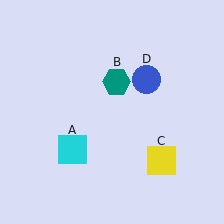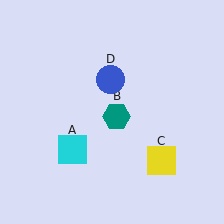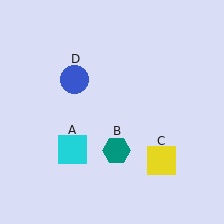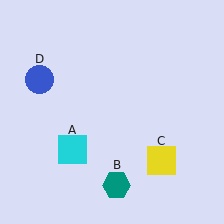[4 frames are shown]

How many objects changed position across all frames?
2 objects changed position: teal hexagon (object B), blue circle (object D).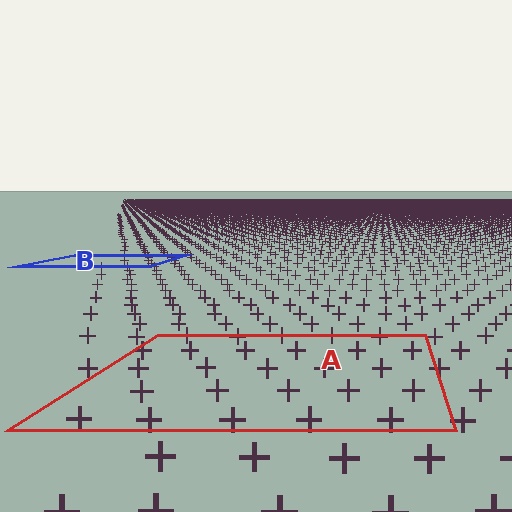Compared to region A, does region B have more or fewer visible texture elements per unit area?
Region B has more texture elements per unit area — they are packed more densely because it is farther away.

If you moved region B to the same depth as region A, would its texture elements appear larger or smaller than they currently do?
They would appear larger. At a closer depth, the same texture elements are projected at a bigger on-screen size.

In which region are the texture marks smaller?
The texture marks are smaller in region B, because it is farther away.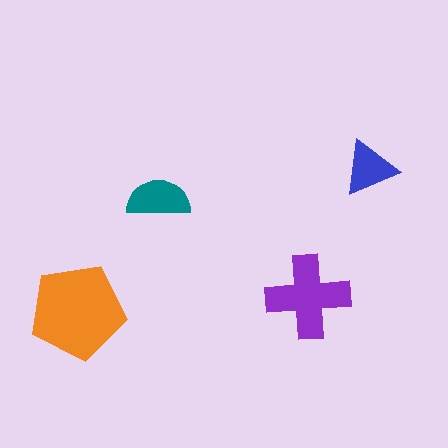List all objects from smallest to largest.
The blue triangle, the teal semicircle, the purple cross, the orange pentagon.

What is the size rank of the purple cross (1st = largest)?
2nd.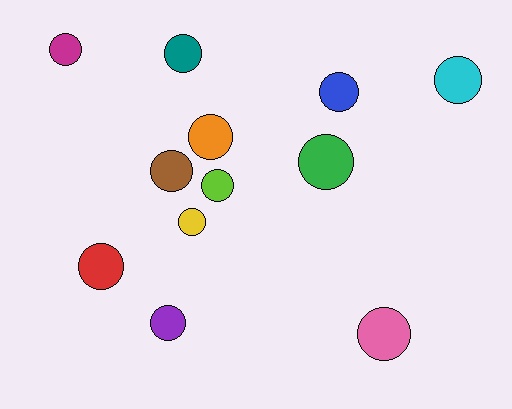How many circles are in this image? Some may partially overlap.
There are 12 circles.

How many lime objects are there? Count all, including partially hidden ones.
There is 1 lime object.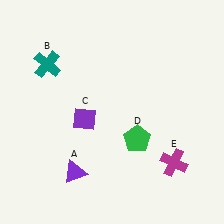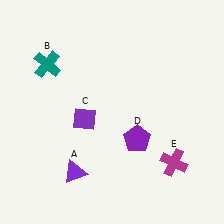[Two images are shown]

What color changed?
The pentagon (D) changed from green in Image 1 to purple in Image 2.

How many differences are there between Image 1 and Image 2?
There is 1 difference between the two images.